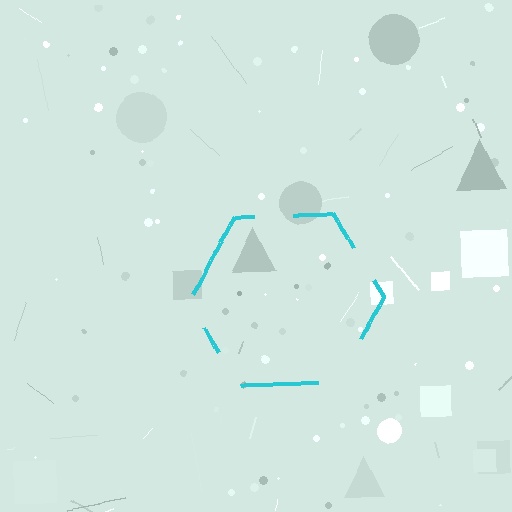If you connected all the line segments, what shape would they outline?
They would outline a hexagon.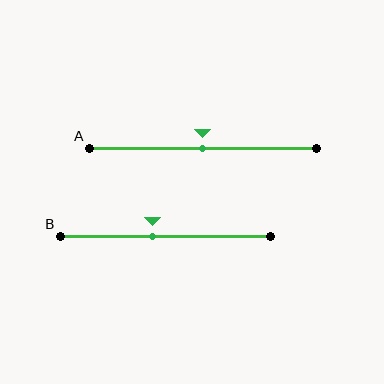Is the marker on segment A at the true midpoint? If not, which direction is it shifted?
Yes, the marker on segment A is at the true midpoint.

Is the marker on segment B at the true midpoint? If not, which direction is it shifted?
No, the marker on segment B is shifted to the left by about 6% of the segment length.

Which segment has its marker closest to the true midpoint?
Segment A has its marker closest to the true midpoint.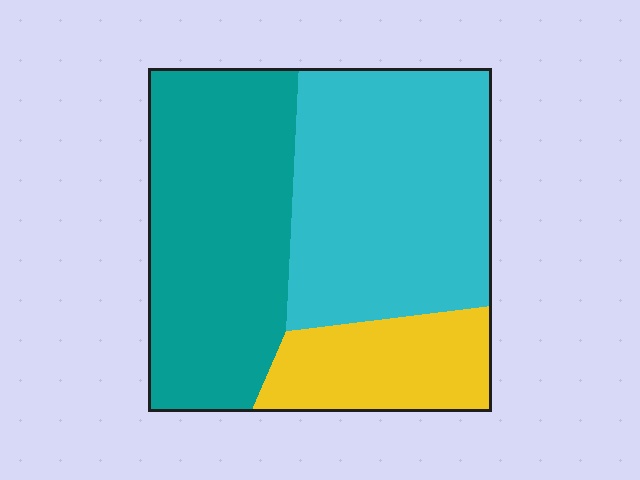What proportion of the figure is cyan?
Cyan covers about 40% of the figure.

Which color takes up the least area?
Yellow, at roughly 15%.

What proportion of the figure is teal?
Teal takes up between a third and a half of the figure.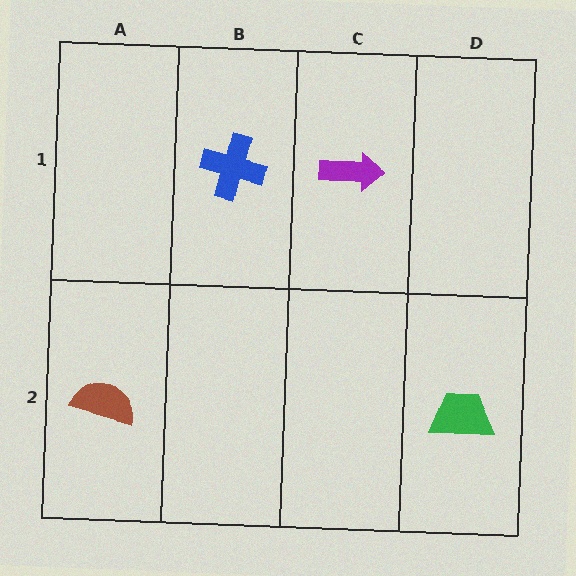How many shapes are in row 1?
2 shapes.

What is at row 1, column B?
A blue cross.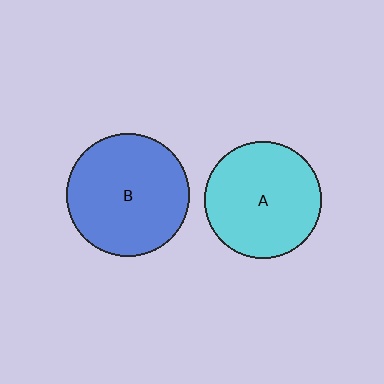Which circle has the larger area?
Circle B (blue).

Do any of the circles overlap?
No, none of the circles overlap.